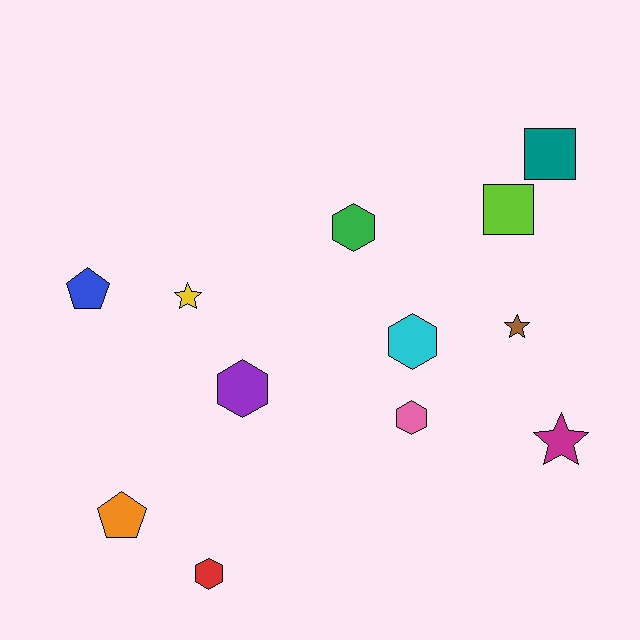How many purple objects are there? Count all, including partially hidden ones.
There is 1 purple object.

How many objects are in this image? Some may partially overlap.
There are 12 objects.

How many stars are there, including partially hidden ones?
There are 3 stars.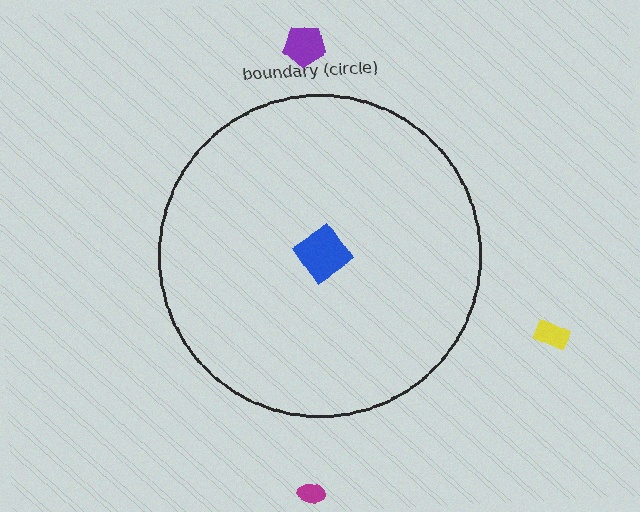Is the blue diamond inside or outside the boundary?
Inside.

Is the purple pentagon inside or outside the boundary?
Outside.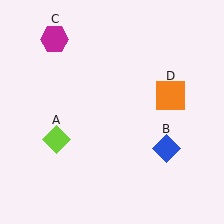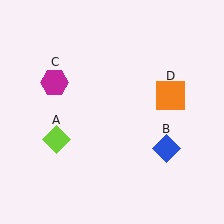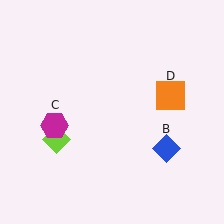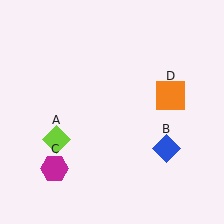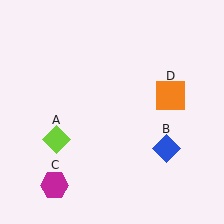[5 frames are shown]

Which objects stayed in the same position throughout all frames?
Lime diamond (object A) and blue diamond (object B) and orange square (object D) remained stationary.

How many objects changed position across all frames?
1 object changed position: magenta hexagon (object C).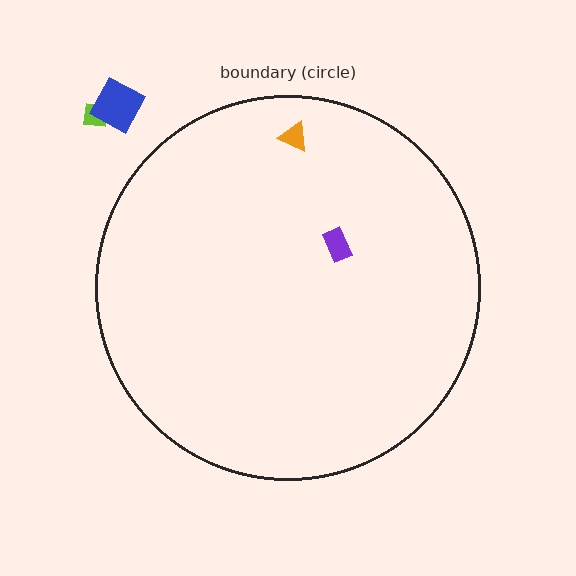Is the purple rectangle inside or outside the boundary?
Inside.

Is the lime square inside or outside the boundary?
Outside.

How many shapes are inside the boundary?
2 inside, 2 outside.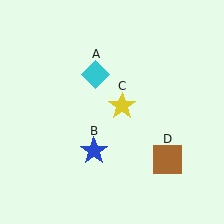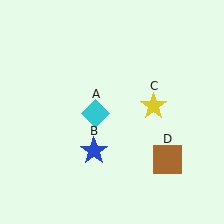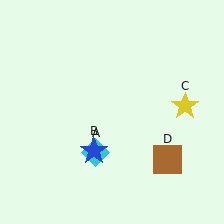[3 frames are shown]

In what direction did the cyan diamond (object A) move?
The cyan diamond (object A) moved down.